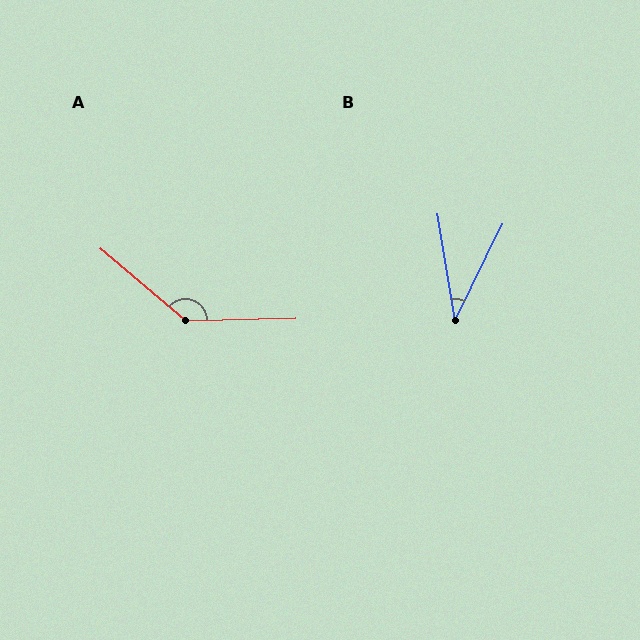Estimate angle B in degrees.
Approximately 35 degrees.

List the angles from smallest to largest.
B (35°), A (138°).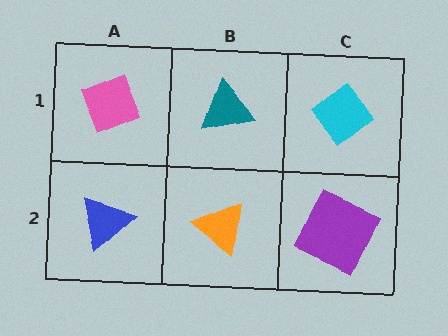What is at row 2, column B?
An orange triangle.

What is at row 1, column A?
A pink diamond.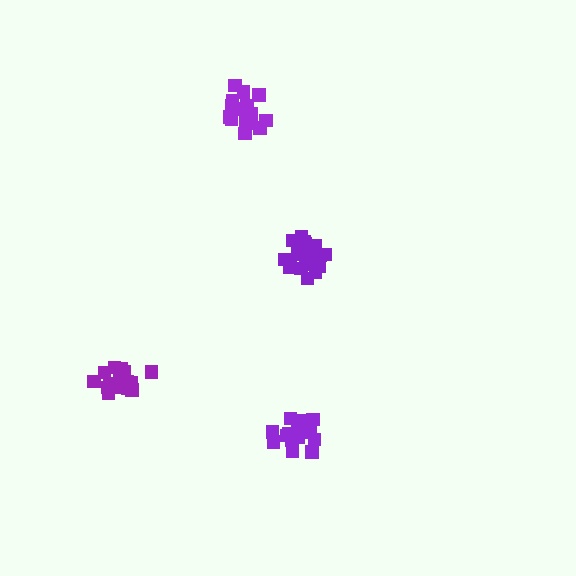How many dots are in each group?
Group 1: 18 dots, Group 2: 16 dots, Group 3: 17 dots, Group 4: 19 dots (70 total).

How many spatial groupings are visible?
There are 4 spatial groupings.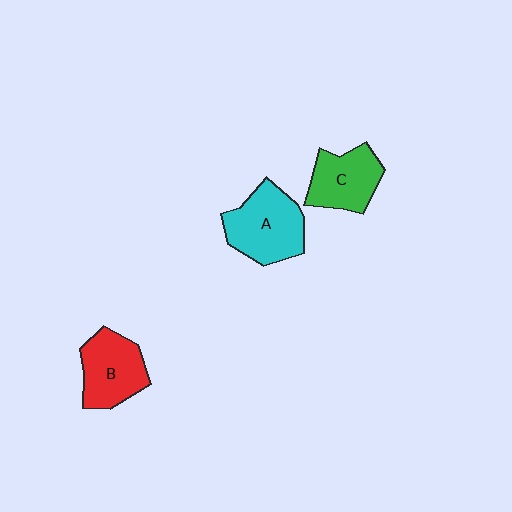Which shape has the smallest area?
Shape C (green).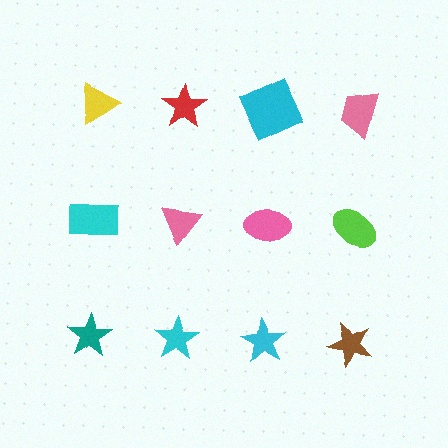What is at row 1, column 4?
A pink trapezoid.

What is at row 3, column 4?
A brown star.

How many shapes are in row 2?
4 shapes.